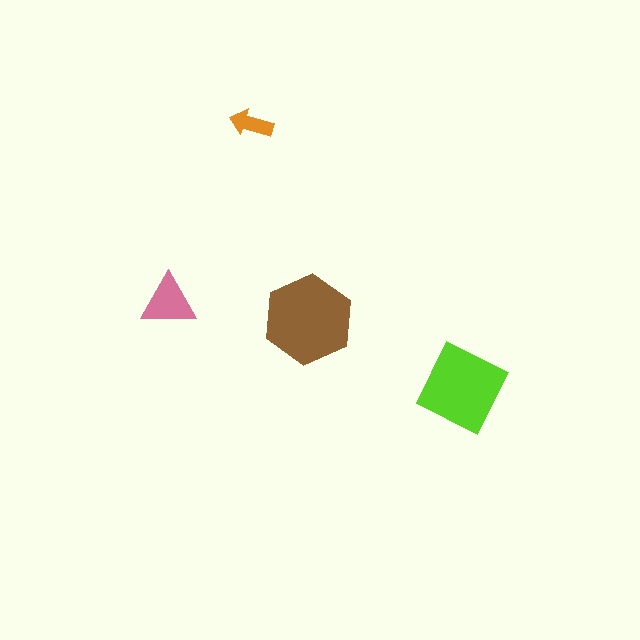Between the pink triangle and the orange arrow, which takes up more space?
The pink triangle.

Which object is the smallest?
The orange arrow.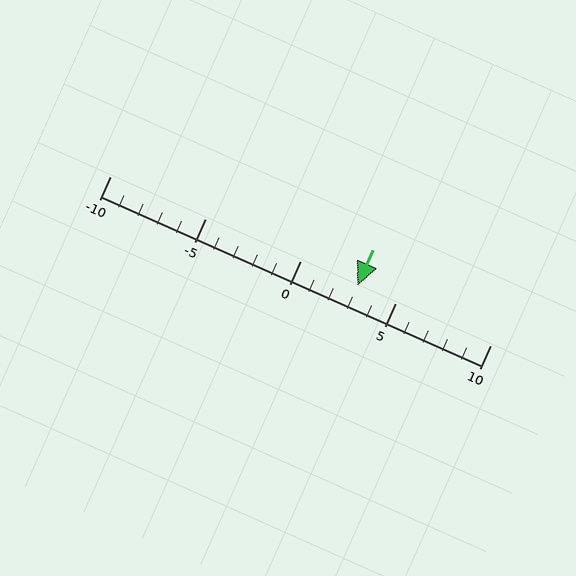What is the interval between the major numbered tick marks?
The major tick marks are spaced 5 units apart.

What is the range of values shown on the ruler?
The ruler shows values from -10 to 10.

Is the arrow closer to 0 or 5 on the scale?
The arrow is closer to 5.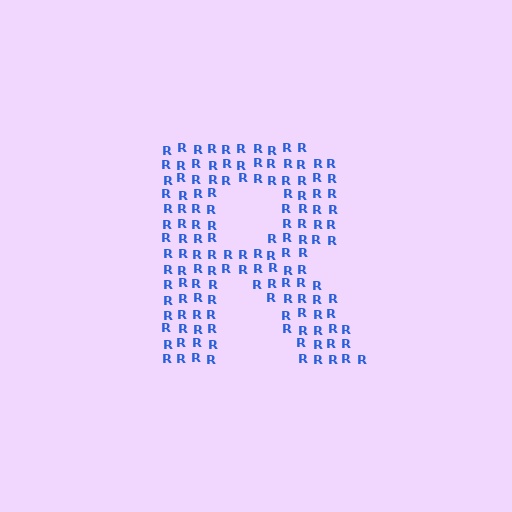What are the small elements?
The small elements are letter R's.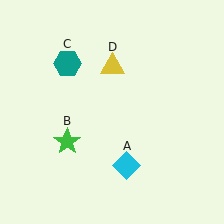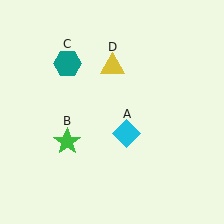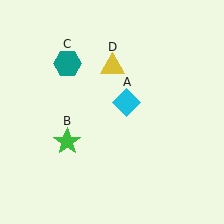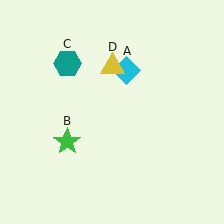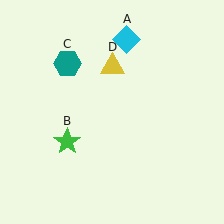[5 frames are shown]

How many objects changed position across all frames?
1 object changed position: cyan diamond (object A).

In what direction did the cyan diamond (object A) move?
The cyan diamond (object A) moved up.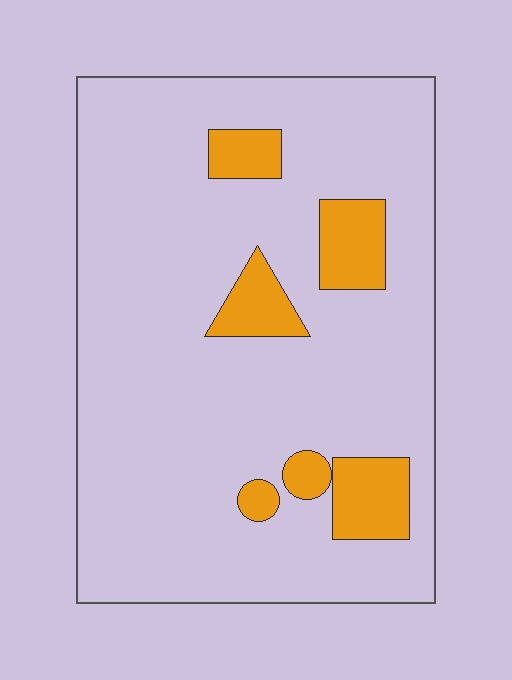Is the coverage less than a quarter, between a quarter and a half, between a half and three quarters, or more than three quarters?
Less than a quarter.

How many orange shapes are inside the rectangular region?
6.